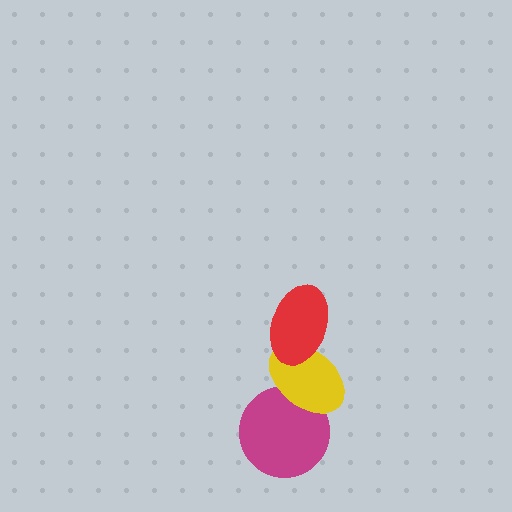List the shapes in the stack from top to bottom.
From top to bottom: the red ellipse, the yellow ellipse, the magenta circle.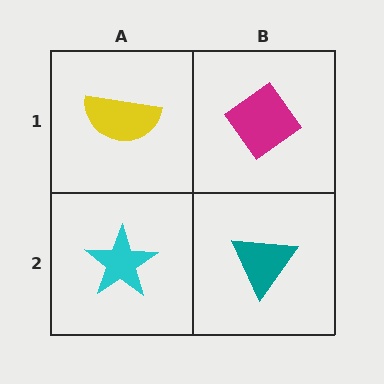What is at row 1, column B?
A magenta diamond.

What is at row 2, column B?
A teal triangle.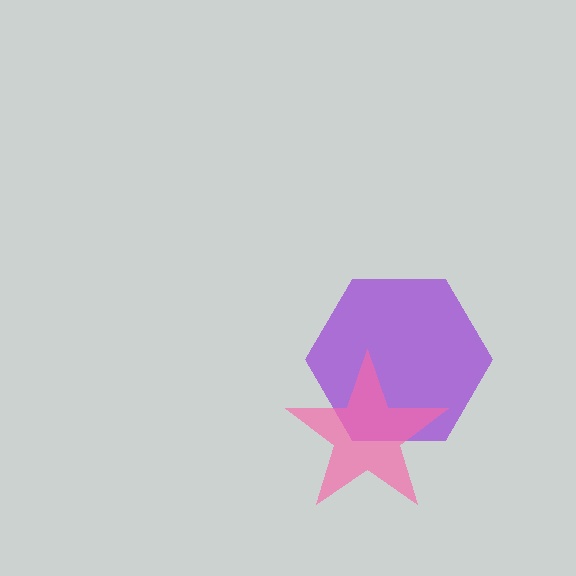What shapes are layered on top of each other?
The layered shapes are: a purple hexagon, a pink star.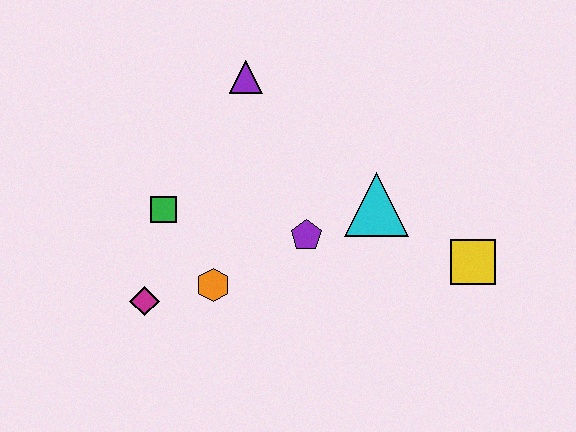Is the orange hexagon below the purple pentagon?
Yes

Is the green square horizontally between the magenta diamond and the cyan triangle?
Yes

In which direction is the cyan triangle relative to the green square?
The cyan triangle is to the right of the green square.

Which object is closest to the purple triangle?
The green square is closest to the purple triangle.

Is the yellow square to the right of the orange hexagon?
Yes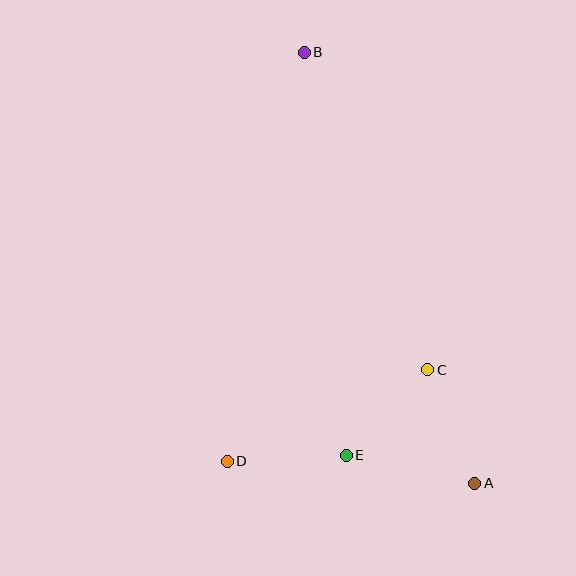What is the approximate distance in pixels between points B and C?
The distance between B and C is approximately 341 pixels.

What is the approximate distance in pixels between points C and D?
The distance between C and D is approximately 221 pixels.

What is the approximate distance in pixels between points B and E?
The distance between B and E is approximately 405 pixels.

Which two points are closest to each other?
Points C and E are closest to each other.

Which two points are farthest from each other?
Points A and B are farthest from each other.